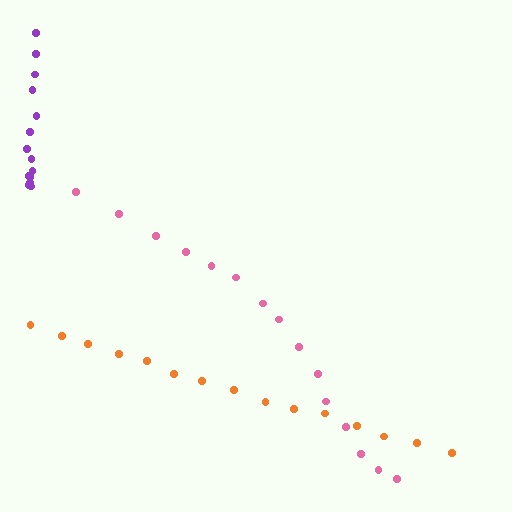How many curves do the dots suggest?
There are 3 distinct paths.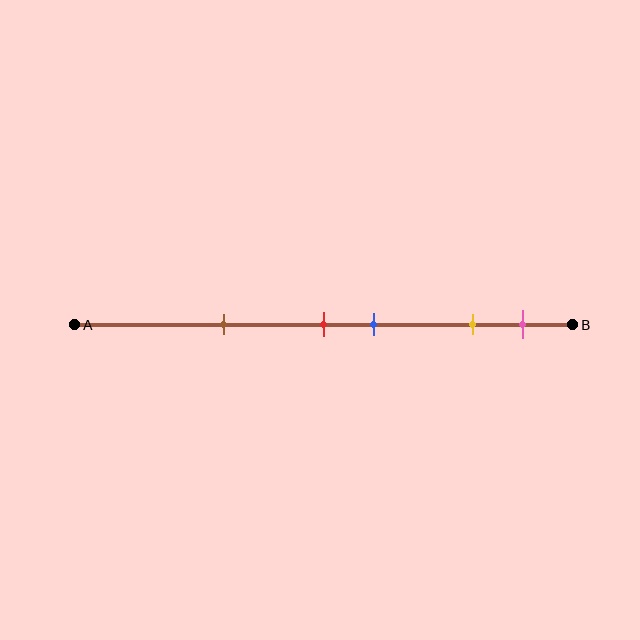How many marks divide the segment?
There are 5 marks dividing the segment.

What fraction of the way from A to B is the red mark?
The red mark is approximately 50% (0.5) of the way from A to B.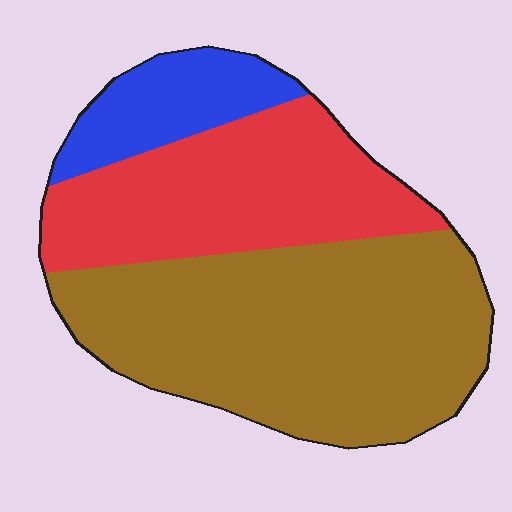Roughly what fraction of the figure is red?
Red takes up about one third (1/3) of the figure.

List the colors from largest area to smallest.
From largest to smallest: brown, red, blue.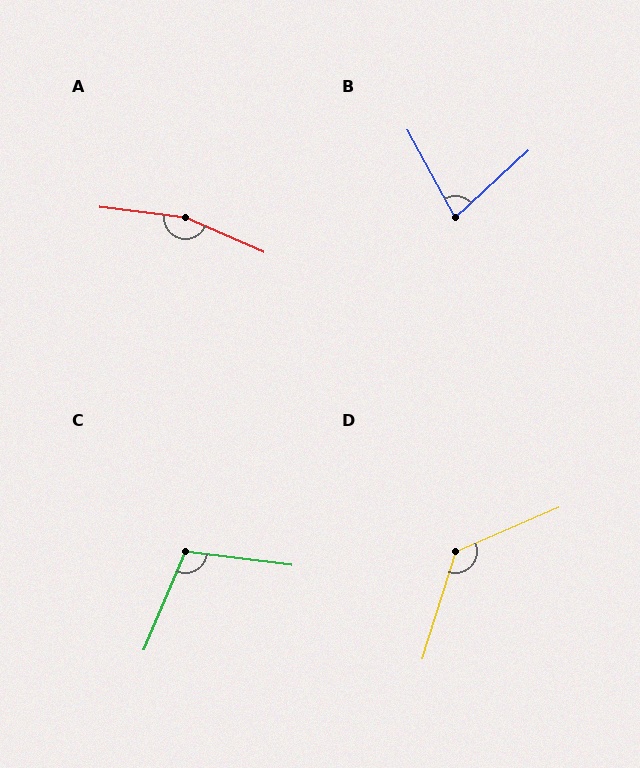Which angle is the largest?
A, at approximately 164 degrees.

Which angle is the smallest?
B, at approximately 76 degrees.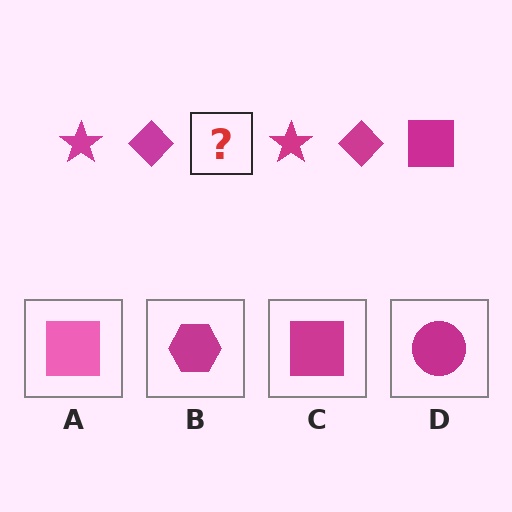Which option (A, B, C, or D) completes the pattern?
C.